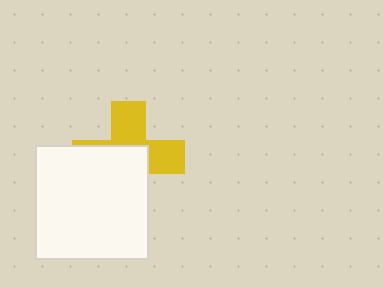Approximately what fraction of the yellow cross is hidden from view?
Roughly 54% of the yellow cross is hidden behind the white square.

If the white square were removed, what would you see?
You would see the complete yellow cross.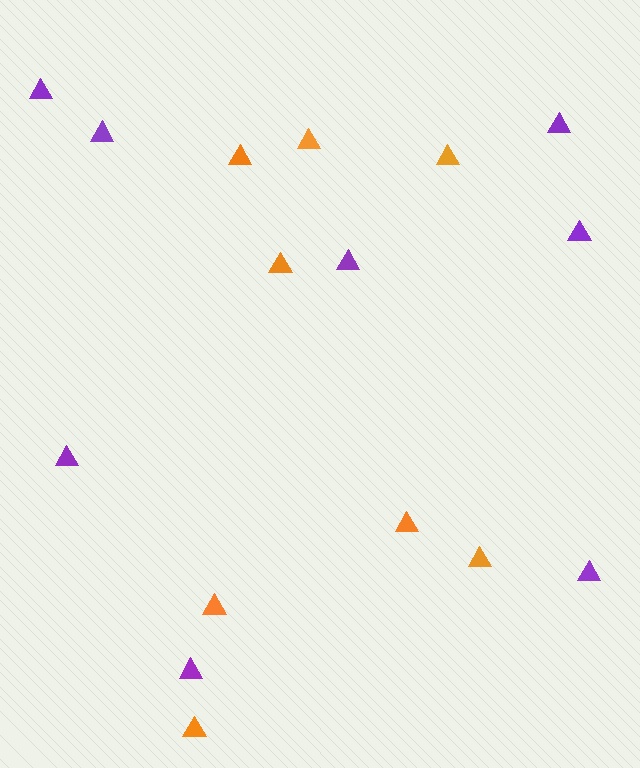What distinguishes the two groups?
There are 2 groups: one group of purple triangles (8) and one group of orange triangles (8).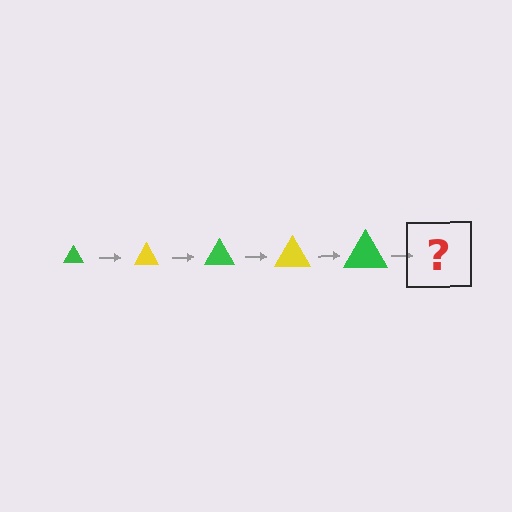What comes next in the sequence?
The next element should be a yellow triangle, larger than the previous one.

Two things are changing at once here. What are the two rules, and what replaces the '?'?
The two rules are that the triangle grows larger each step and the color cycles through green and yellow. The '?' should be a yellow triangle, larger than the previous one.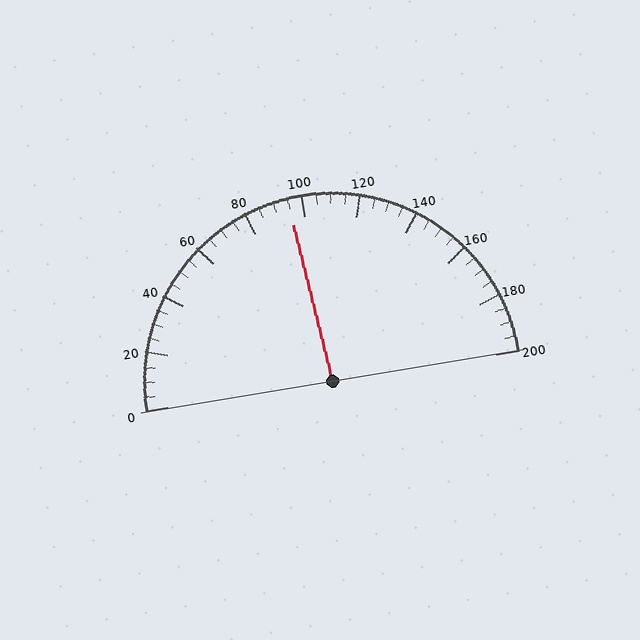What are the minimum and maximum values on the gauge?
The gauge ranges from 0 to 200.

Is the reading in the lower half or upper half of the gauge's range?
The reading is in the lower half of the range (0 to 200).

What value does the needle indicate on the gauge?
The needle indicates approximately 95.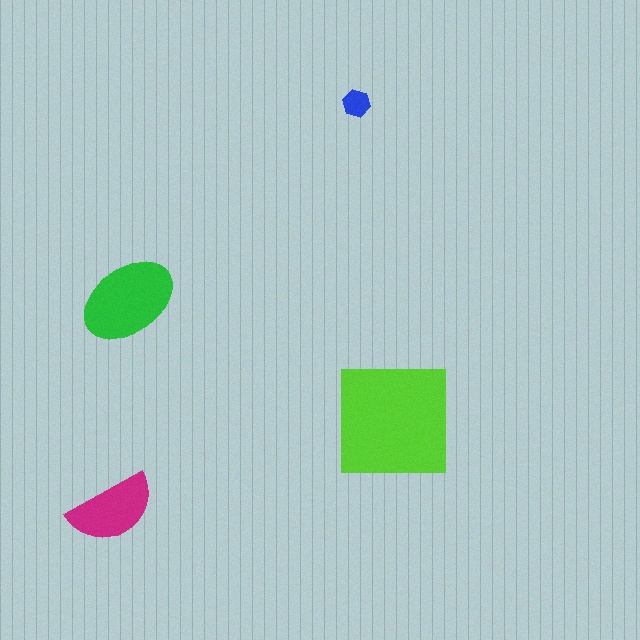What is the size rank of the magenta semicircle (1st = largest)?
3rd.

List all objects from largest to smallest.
The lime square, the green ellipse, the magenta semicircle, the blue hexagon.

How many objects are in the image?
There are 4 objects in the image.